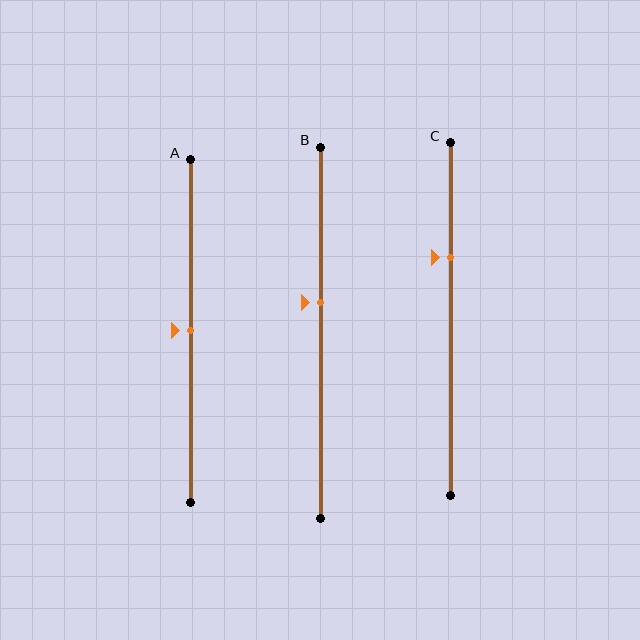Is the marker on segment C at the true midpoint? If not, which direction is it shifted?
No, the marker on segment C is shifted upward by about 18% of the segment length.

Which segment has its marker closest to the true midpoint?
Segment A has its marker closest to the true midpoint.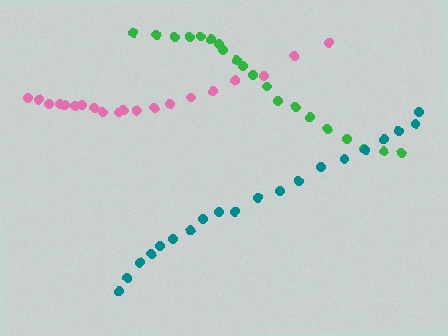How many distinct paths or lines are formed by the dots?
There are 3 distinct paths.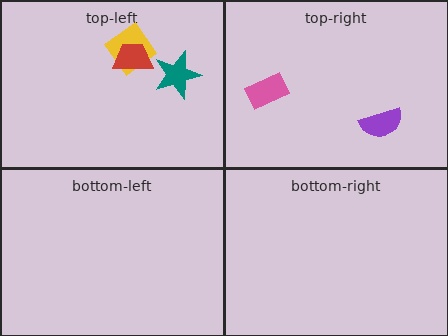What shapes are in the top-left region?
The yellow diamond, the teal star, the red trapezoid.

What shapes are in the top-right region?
The pink rectangle, the purple semicircle.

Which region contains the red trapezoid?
The top-left region.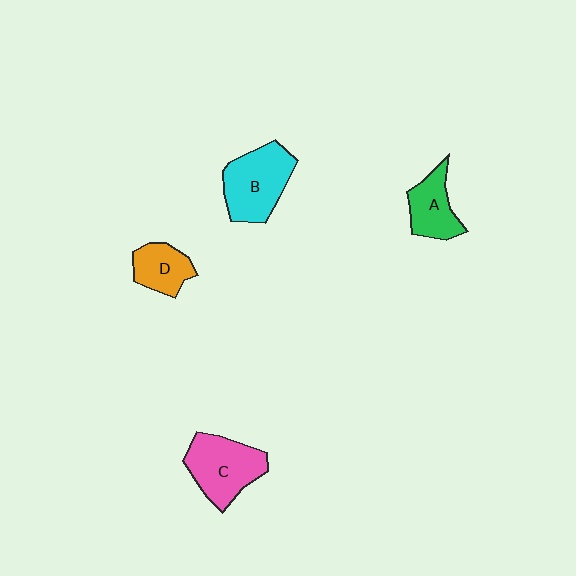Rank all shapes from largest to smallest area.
From largest to smallest: B (cyan), C (pink), A (green), D (orange).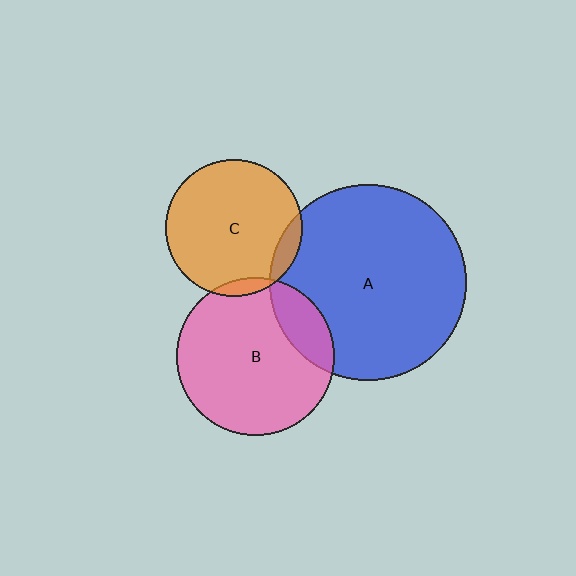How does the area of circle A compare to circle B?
Approximately 1.6 times.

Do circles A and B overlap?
Yes.